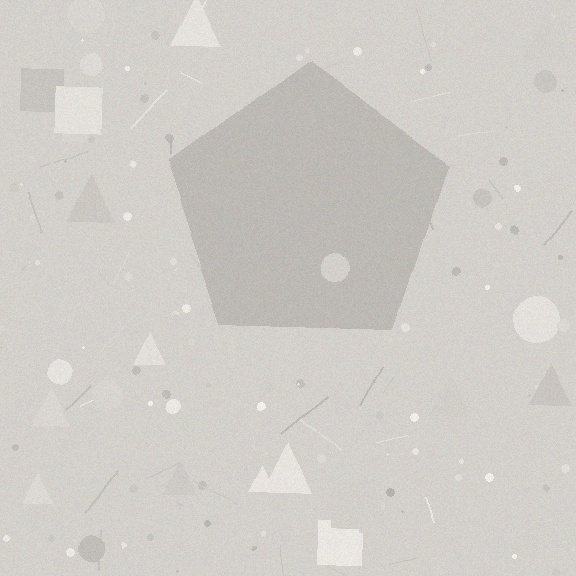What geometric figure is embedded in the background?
A pentagon is embedded in the background.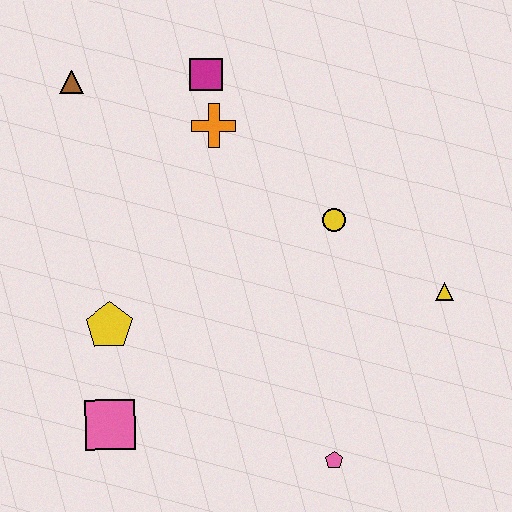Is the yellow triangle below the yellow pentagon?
No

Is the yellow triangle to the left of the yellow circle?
No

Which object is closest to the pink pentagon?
The yellow triangle is closest to the pink pentagon.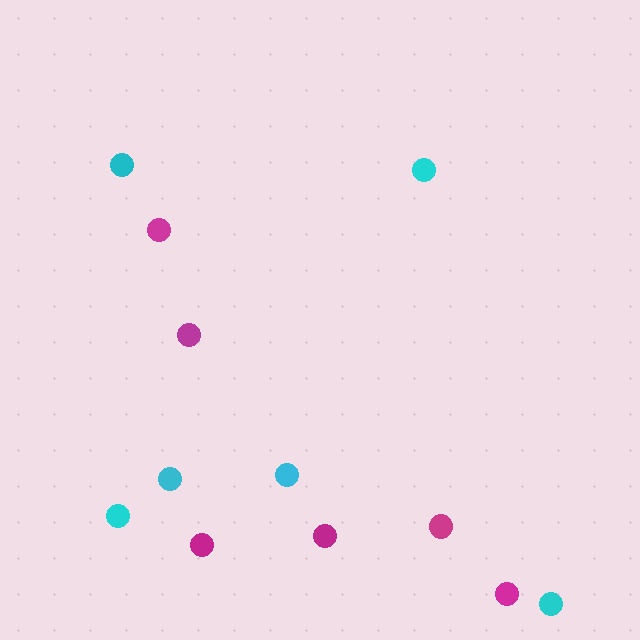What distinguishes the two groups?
There are 2 groups: one group of magenta circles (6) and one group of cyan circles (6).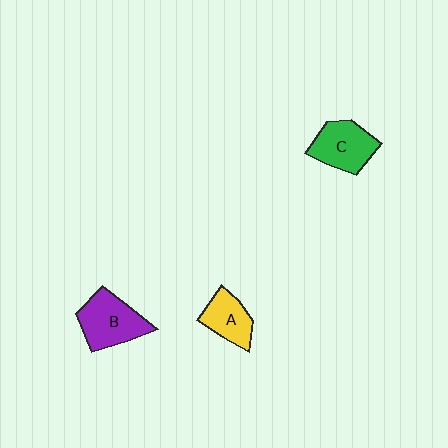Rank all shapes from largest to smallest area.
From largest to smallest: B (purple), C (green), A (yellow).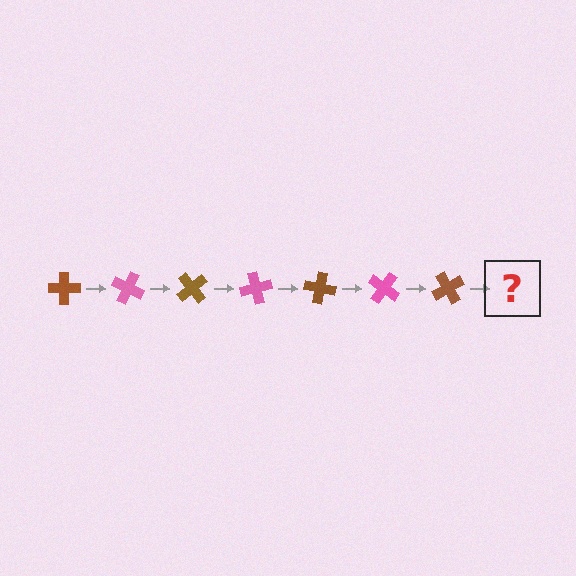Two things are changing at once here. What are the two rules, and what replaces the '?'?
The two rules are that it rotates 25 degrees each step and the color cycles through brown and pink. The '?' should be a pink cross, rotated 175 degrees from the start.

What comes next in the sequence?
The next element should be a pink cross, rotated 175 degrees from the start.